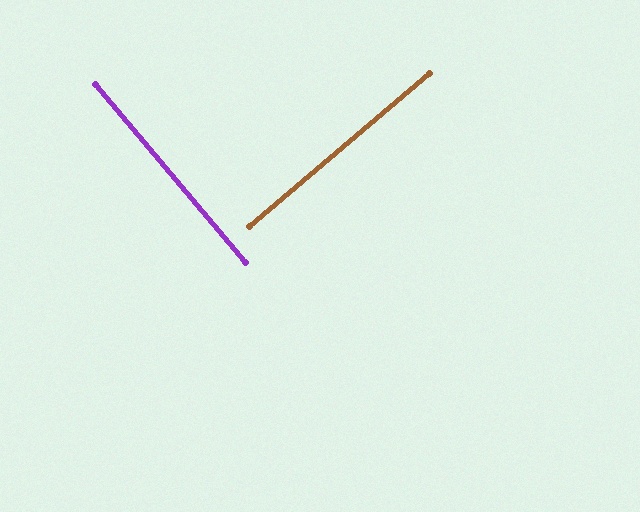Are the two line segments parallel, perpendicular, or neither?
Perpendicular — they meet at approximately 90°.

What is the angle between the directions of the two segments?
Approximately 90 degrees.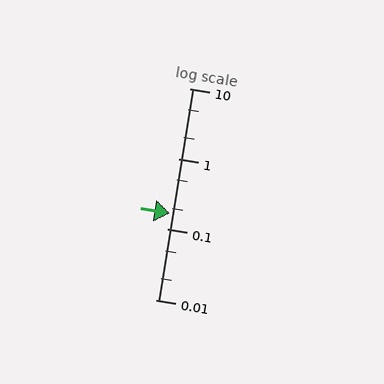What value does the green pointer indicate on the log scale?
The pointer indicates approximately 0.17.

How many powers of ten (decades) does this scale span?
The scale spans 3 decades, from 0.01 to 10.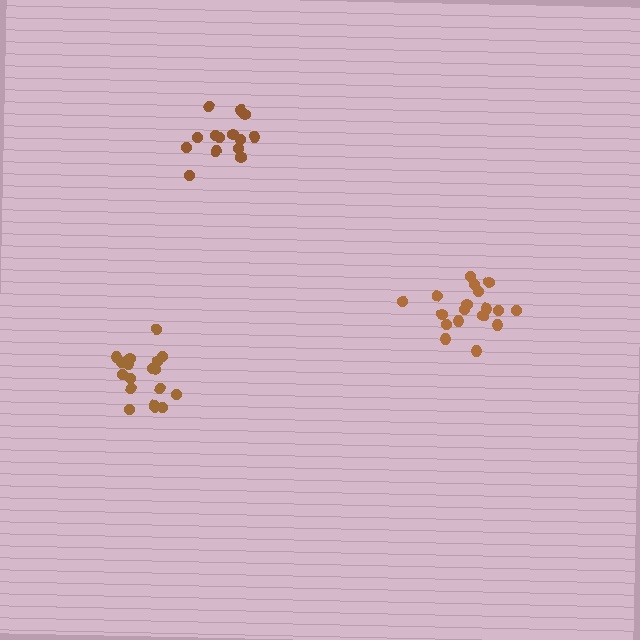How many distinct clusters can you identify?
There are 3 distinct clusters.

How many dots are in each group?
Group 1: 18 dots, Group 2: 18 dots, Group 3: 14 dots (50 total).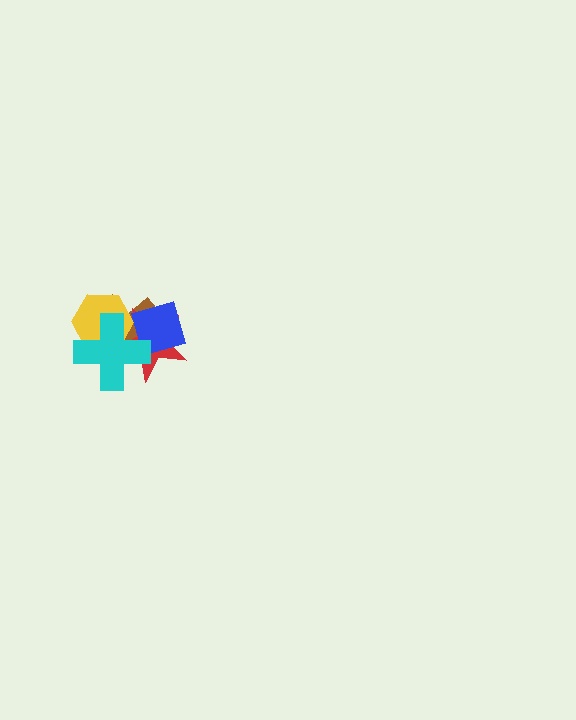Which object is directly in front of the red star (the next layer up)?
The blue diamond is directly in front of the red star.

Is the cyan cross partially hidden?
No, no other shape covers it.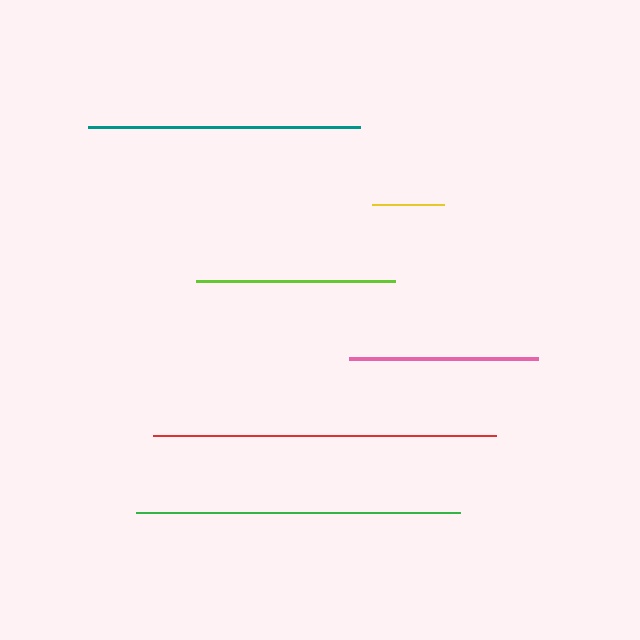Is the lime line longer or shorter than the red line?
The red line is longer than the lime line.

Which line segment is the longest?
The red line is the longest at approximately 343 pixels.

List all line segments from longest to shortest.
From longest to shortest: red, green, teal, lime, pink, yellow.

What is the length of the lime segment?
The lime segment is approximately 199 pixels long.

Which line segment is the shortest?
The yellow line is the shortest at approximately 72 pixels.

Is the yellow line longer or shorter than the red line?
The red line is longer than the yellow line.